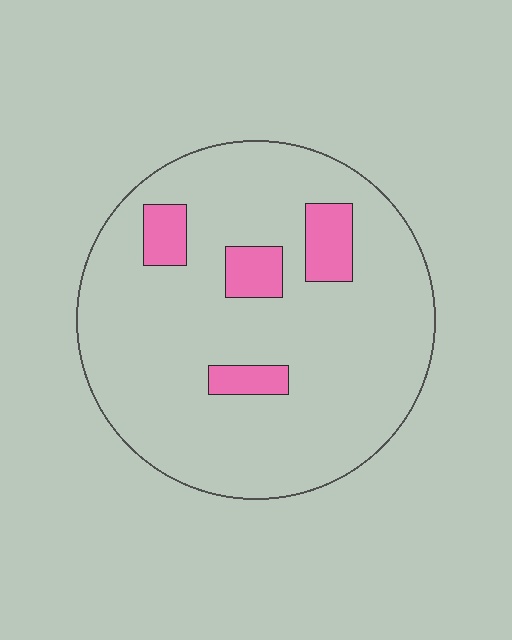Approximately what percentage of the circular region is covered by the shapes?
Approximately 10%.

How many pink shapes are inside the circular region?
4.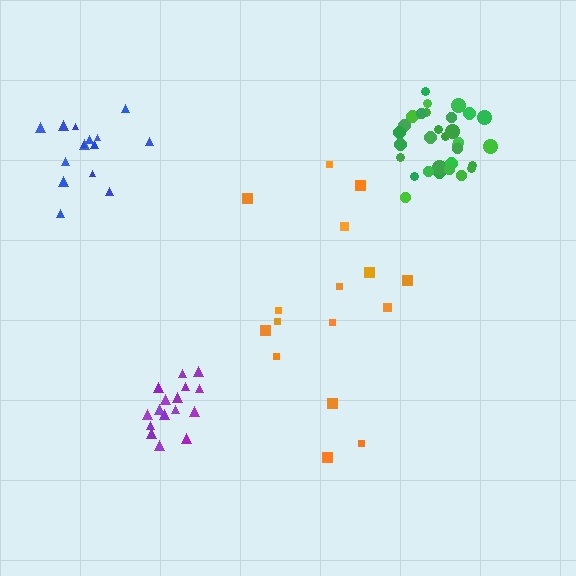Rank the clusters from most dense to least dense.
green, purple, blue, orange.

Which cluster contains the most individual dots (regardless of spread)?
Green (31).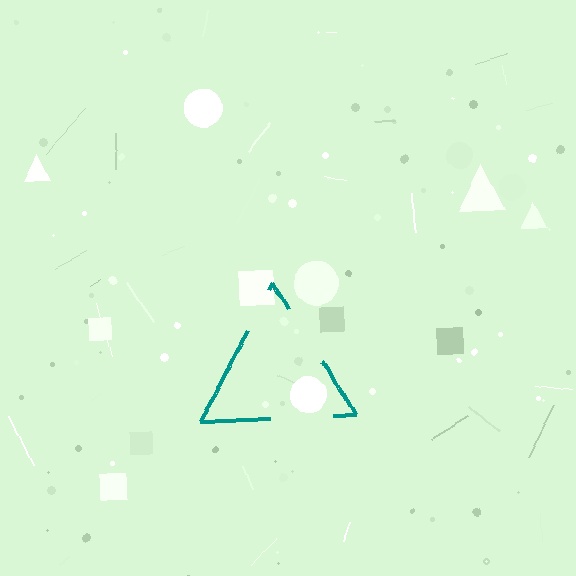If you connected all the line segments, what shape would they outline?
They would outline a triangle.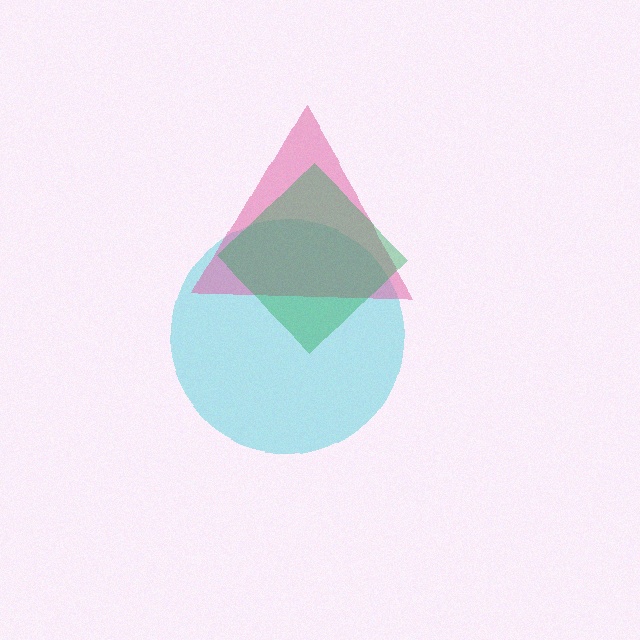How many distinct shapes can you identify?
There are 3 distinct shapes: a cyan circle, a pink triangle, a green diamond.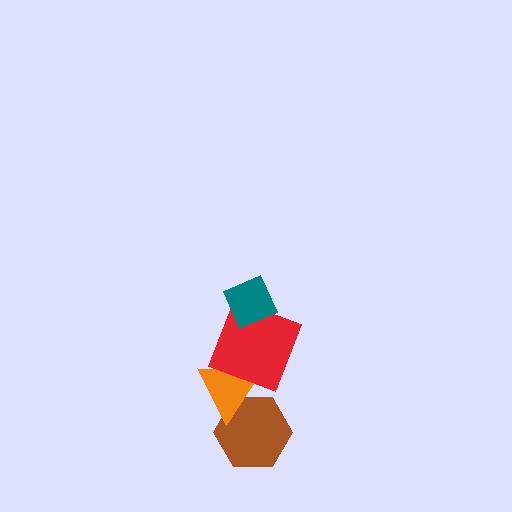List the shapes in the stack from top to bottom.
From top to bottom: the teal diamond, the red square, the orange triangle, the brown hexagon.